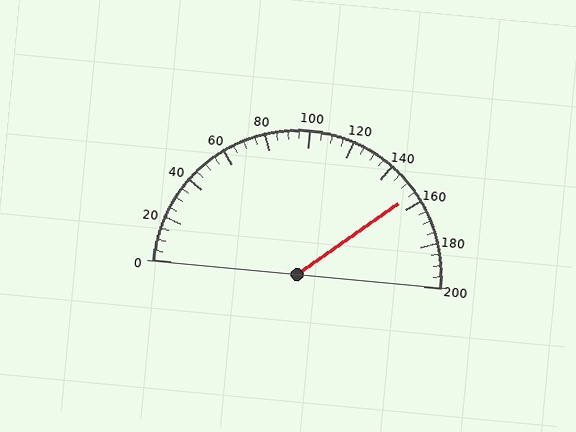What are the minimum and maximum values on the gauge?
The gauge ranges from 0 to 200.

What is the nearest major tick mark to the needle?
The nearest major tick mark is 160.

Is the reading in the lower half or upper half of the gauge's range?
The reading is in the upper half of the range (0 to 200).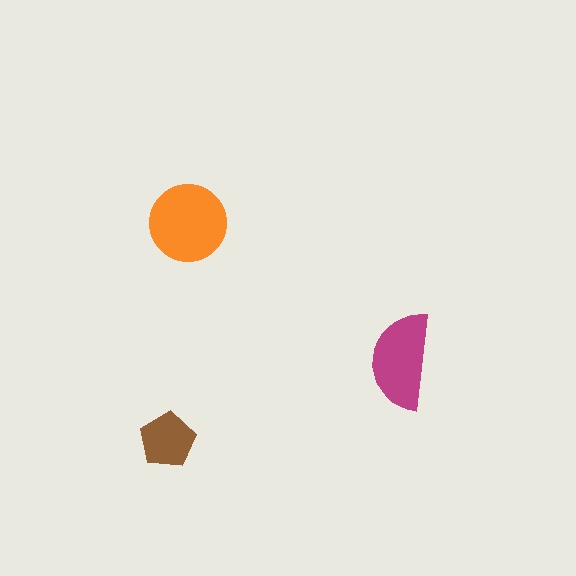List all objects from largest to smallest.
The orange circle, the magenta semicircle, the brown pentagon.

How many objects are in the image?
There are 3 objects in the image.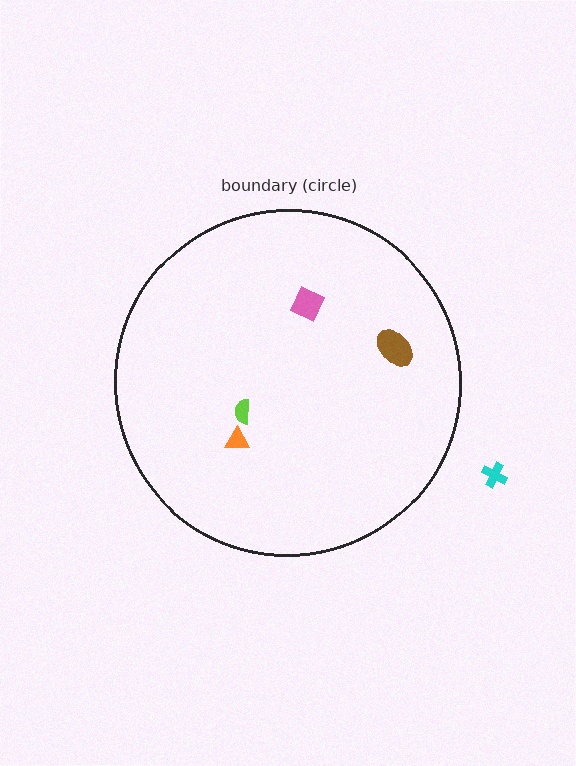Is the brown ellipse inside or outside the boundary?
Inside.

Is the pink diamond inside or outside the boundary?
Inside.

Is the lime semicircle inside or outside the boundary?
Inside.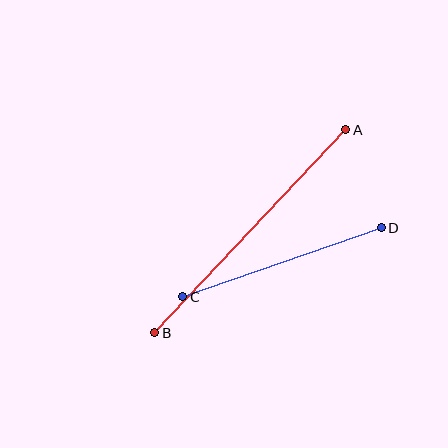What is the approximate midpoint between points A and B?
The midpoint is at approximately (250, 231) pixels.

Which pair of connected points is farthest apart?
Points A and B are farthest apart.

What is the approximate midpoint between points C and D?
The midpoint is at approximately (282, 262) pixels.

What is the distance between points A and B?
The distance is approximately 279 pixels.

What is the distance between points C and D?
The distance is approximately 210 pixels.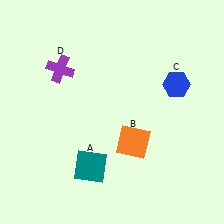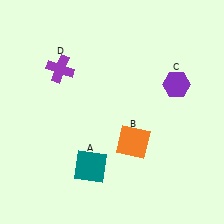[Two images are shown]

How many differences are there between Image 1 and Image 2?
There is 1 difference between the two images.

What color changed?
The hexagon (C) changed from blue in Image 1 to purple in Image 2.